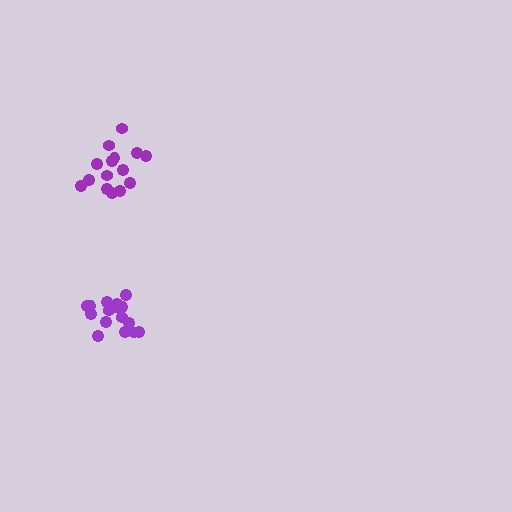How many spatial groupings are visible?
There are 2 spatial groupings.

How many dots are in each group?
Group 1: 15 dots, Group 2: 16 dots (31 total).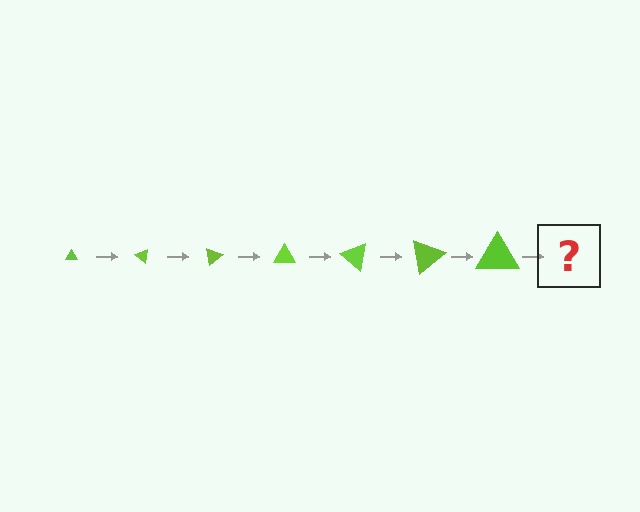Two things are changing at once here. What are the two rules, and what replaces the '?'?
The two rules are that the triangle grows larger each step and it rotates 40 degrees each step. The '?' should be a triangle, larger than the previous one and rotated 280 degrees from the start.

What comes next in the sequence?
The next element should be a triangle, larger than the previous one and rotated 280 degrees from the start.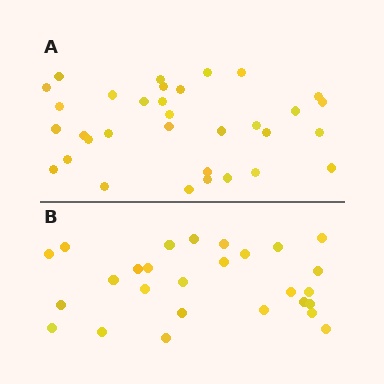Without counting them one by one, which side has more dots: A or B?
Region A (the top region) has more dots.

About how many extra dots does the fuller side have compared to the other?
Region A has about 6 more dots than region B.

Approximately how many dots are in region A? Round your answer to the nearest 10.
About 30 dots. (The exact count is 33, which rounds to 30.)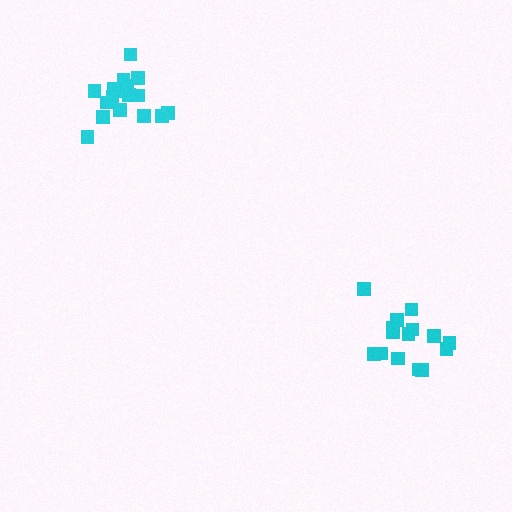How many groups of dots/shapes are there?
There are 2 groups.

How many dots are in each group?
Group 1: 15 dots, Group 2: 18 dots (33 total).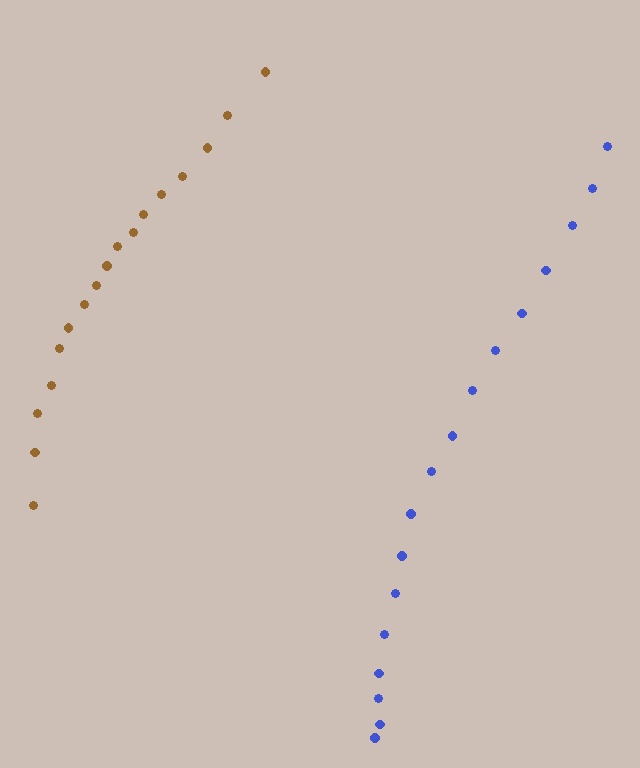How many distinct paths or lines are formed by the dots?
There are 2 distinct paths.